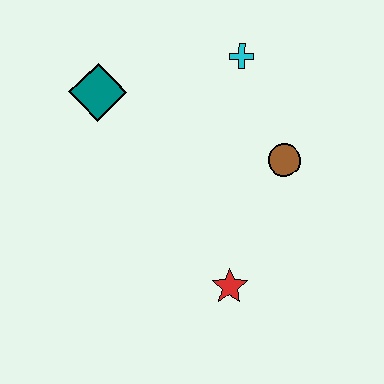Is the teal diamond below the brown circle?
No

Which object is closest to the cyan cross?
The brown circle is closest to the cyan cross.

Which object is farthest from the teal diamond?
The red star is farthest from the teal diamond.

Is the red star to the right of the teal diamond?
Yes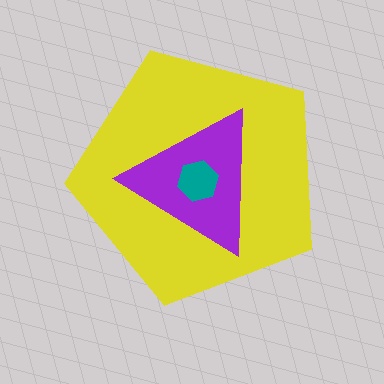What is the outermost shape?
The yellow pentagon.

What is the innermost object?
The teal hexagon.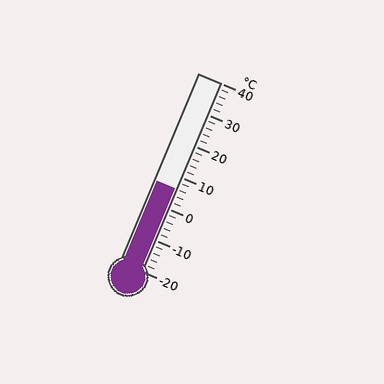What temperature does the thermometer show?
The thermometer shows approximately 6°C.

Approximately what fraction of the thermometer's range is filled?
The thermometer is filled to approximately 45% of its range.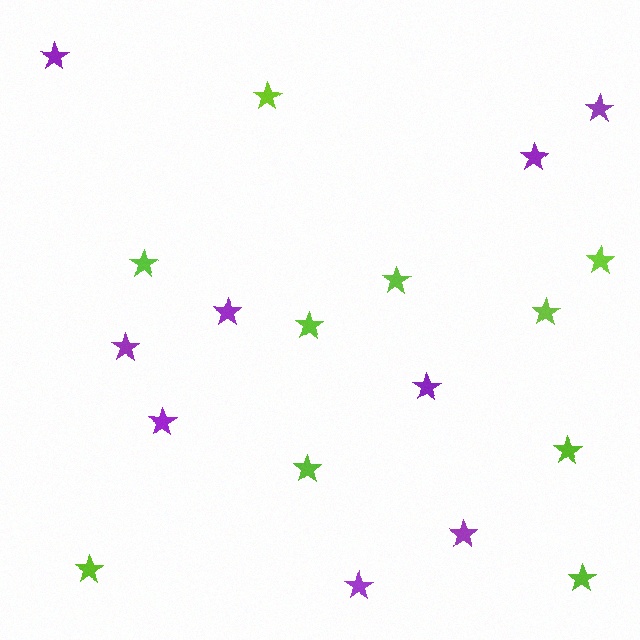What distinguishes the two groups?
There are 2 groups: one group of purple stars (9) and one group of lime stars (10).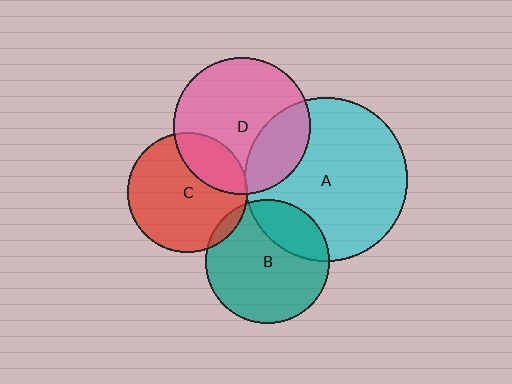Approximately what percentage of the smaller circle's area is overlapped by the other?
Approximately 25%.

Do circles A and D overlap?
Yes.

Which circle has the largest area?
Circle A (cyan).